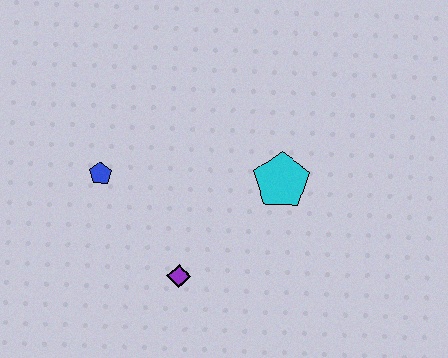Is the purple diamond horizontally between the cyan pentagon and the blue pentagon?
Yes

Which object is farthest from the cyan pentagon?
The blue pentagon is farthest from the cyan pentagon.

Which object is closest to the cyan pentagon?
The purple diamond is closest to the cyan pentagon.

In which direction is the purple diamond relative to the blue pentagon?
The purple diamond is below the blue pentagon.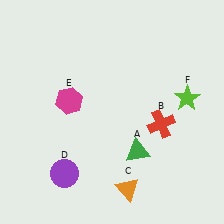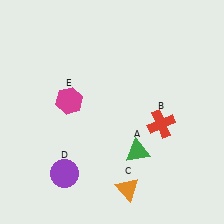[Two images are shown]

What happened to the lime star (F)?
The lime star (F) was removed in Image 2. It was in the top-right area of Image 1.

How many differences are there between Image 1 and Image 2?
There is 1 difference between the two images.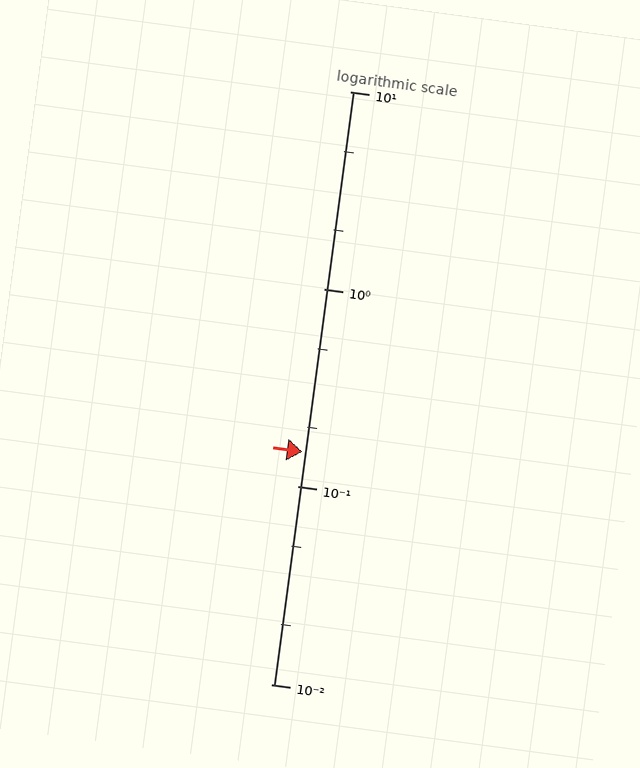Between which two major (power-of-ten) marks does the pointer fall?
The pointer is between 0.1 and 1.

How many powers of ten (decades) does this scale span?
The scale spans 3 decades, from 0.01 to 10.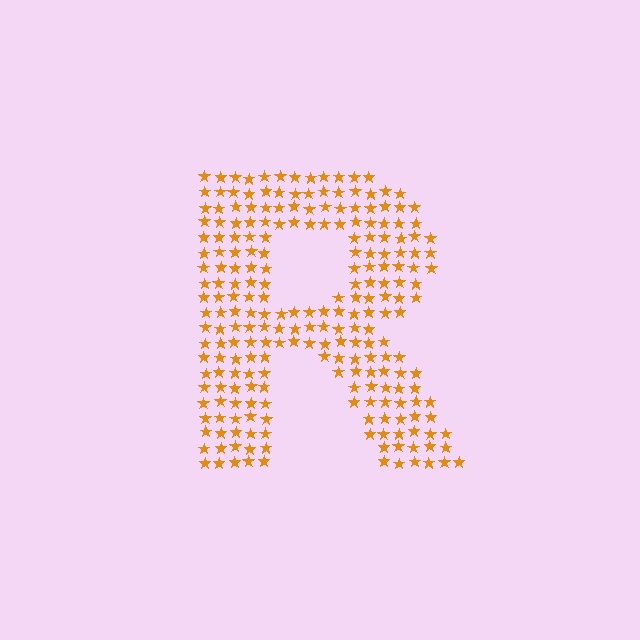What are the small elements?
The small elements are stars.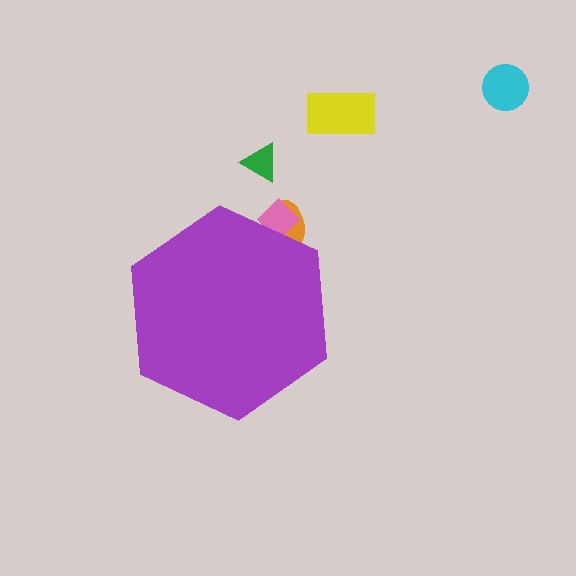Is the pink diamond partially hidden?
Yes, the pink diamond is partially hidden behind the purple hexagon.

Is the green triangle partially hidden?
No, the green triangle is fully visible.